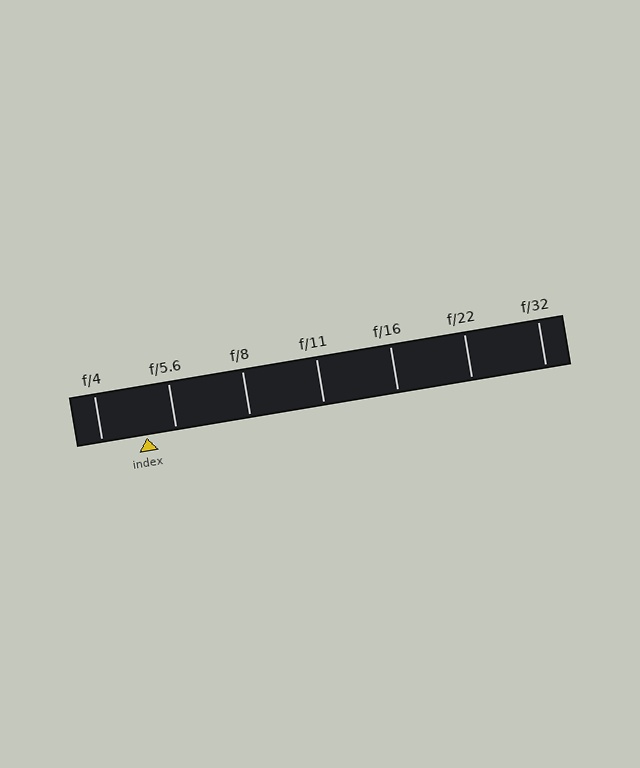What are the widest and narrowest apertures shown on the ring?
The widest aperture shown is f/4 and the narrowest is f/32.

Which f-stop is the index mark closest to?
The index mark is closest to f/5.6.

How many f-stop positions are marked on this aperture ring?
There are 7 f-stop positions marked.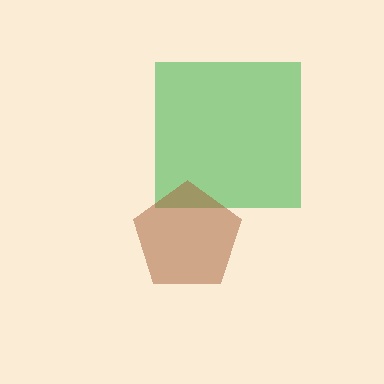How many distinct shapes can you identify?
There are 2 distinct shapes: a green square, a brown pentagon.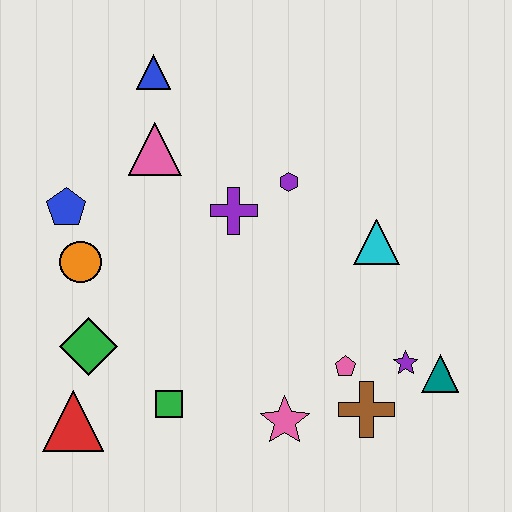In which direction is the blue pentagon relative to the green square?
The blue pentagon is above the green square.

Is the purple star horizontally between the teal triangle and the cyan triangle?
Yes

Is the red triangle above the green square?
No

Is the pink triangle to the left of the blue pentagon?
No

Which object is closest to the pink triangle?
The blue triangle is closest to the pink triangle.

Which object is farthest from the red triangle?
The teal triangle is farthest from the red triangle.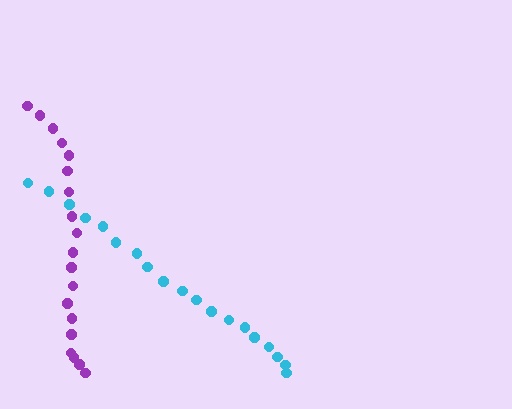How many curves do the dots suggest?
There are 2 distinct paths.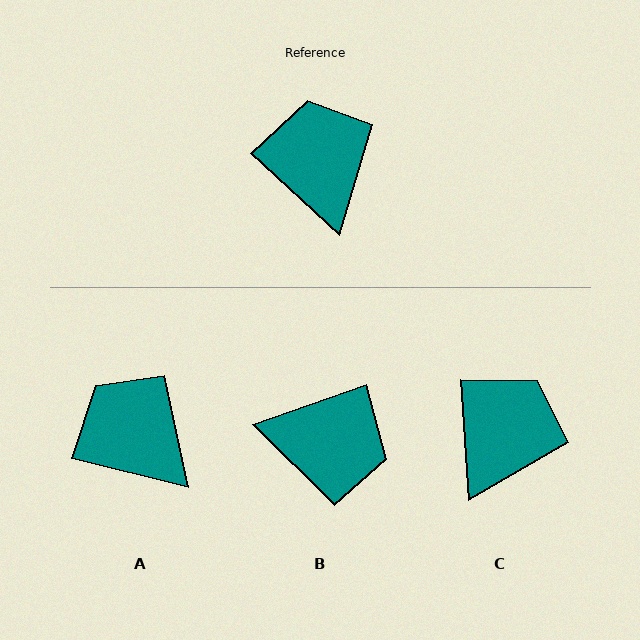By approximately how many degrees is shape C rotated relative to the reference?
Approximately 43 degrees clockwise.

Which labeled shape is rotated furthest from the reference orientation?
B, about 118 degrees away.